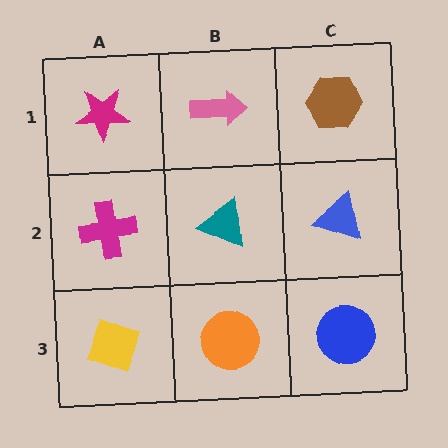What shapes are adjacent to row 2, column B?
A pink arrow (row 1, column B), an orange circle (row 3, column B), a magenta cross (row 2, column A), a blue triangle (row 2, column C).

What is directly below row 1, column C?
A blue triangle.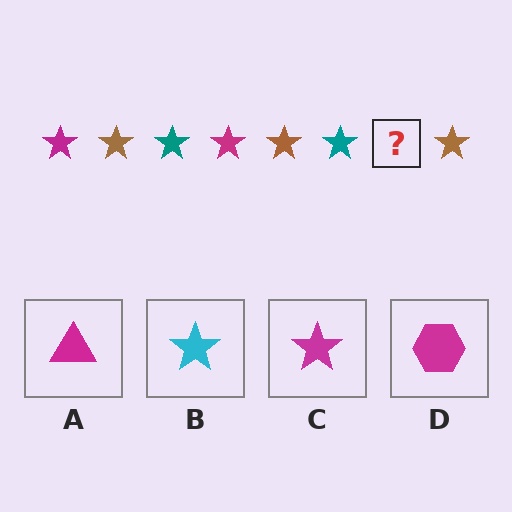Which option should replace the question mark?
Option C.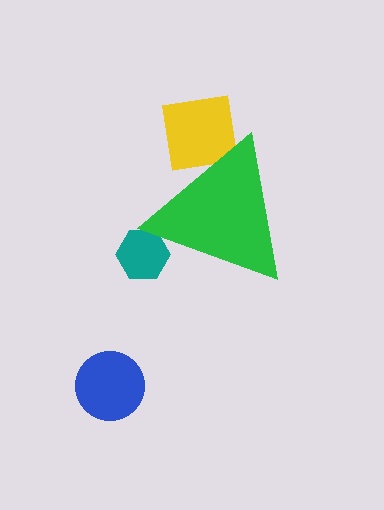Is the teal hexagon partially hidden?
Yes, the teal hexagon is partially hidden behind the green triangle.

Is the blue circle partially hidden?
No, the blue circle is fully visible.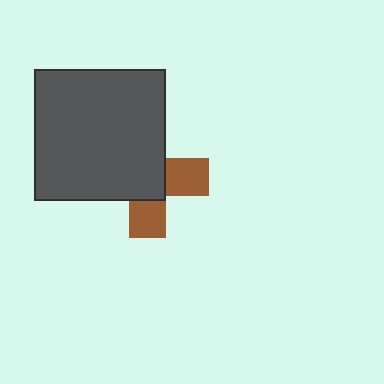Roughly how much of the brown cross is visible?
A small part of it is visible (roughly 38%).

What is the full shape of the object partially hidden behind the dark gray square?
The partially hidden object is a brown cross.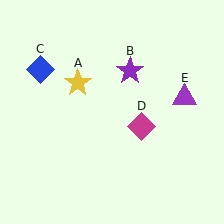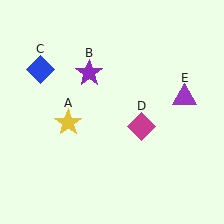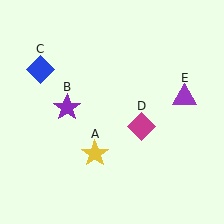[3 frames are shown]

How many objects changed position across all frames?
2 objects changed position: yellow star (object A), purple star (object B).